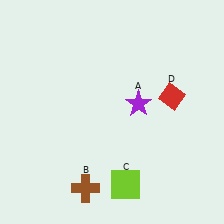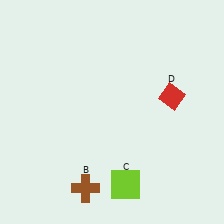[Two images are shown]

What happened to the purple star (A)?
The purple star (A) was removed in Image 2. It was in the top-right area of Image 1.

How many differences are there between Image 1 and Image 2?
There is 1 difference between the two images.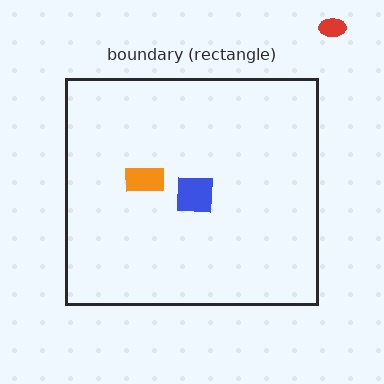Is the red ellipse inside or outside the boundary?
Outside.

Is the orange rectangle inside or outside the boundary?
Inside.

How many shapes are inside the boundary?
2 inside, 1 outside.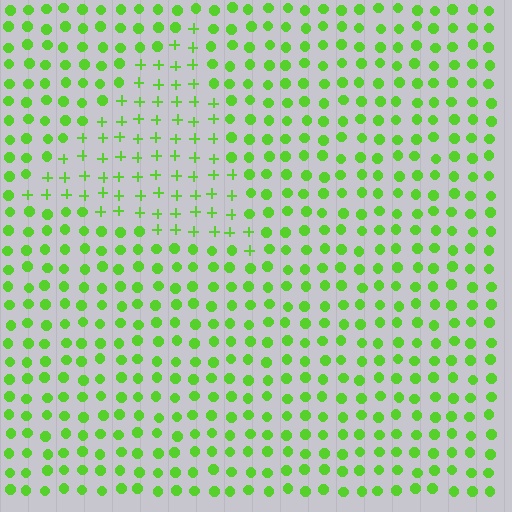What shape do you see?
I see a triangle.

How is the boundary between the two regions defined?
The boundary is defined by a change in element shape: plus signs inside vs. circles outside. All elements share the same color and spacing.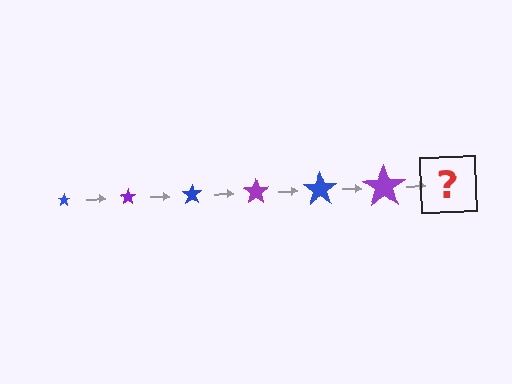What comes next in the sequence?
The next element should be a blue star, larger than the previous one.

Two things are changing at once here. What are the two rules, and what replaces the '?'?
The two rules are that the star grows larger each step and the color cycles through blue and purple. The '?' should be a blue star, larger than the previous one.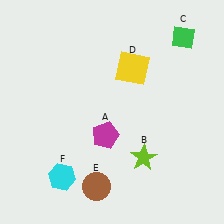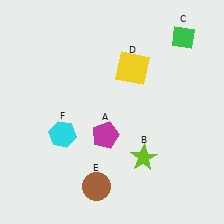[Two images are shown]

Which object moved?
The cyan hexagon (F) moved up.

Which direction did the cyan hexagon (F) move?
The cyan hexagon (F) moved up.